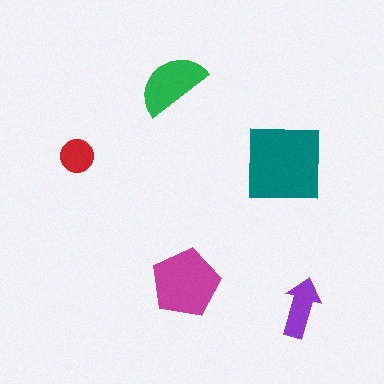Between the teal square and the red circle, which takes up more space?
The teal square.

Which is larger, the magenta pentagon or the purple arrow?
The magenta pentagon.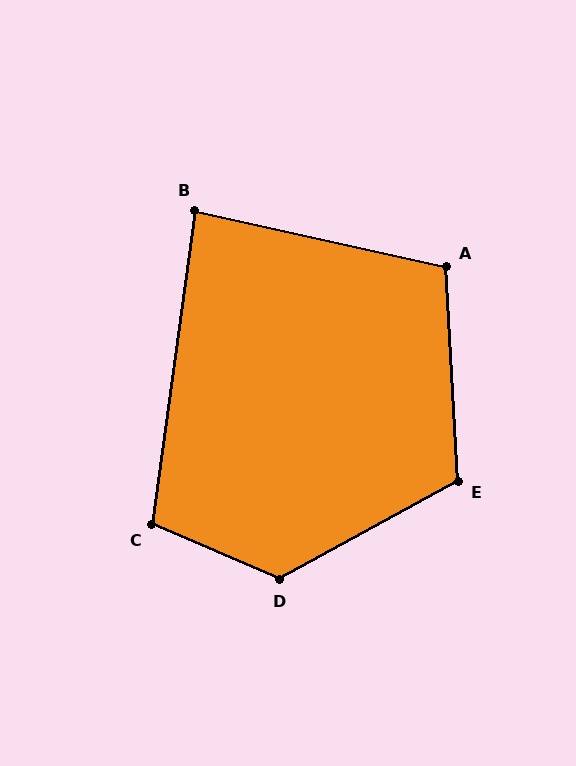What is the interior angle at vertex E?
Approximately 116 degrees (obtuse).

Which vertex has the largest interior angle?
D, at approximately 128 degrees.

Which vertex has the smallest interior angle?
B, at approximately 85 degrees.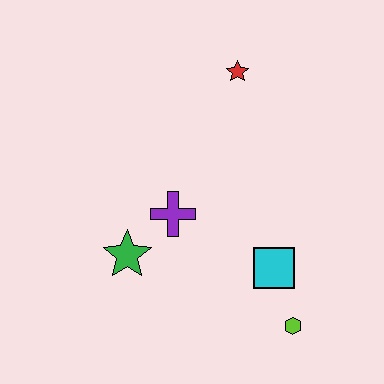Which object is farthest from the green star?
The red star is farthest from the green star.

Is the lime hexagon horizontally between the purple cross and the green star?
No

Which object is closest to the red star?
The purple cross is closest to the red star.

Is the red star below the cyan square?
No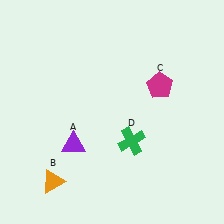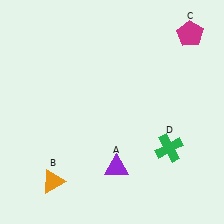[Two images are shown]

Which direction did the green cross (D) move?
The green cross (D) moved right.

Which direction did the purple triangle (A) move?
The purple triangle (A) moved right.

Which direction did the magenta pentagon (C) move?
The magenta pentagon (C) moved up.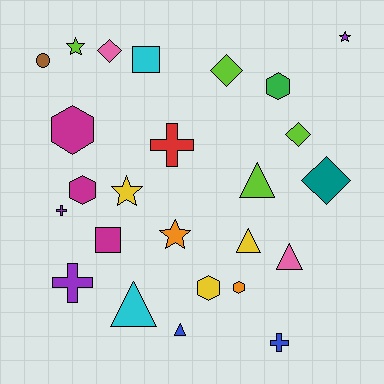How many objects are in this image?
There are 25 objects.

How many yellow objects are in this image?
There are 3 yellow objects.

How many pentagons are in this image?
There are no pentagons.